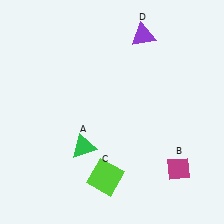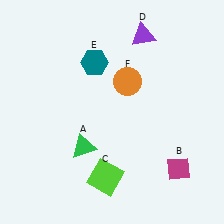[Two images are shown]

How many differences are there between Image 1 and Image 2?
There are 2 differences between the two images.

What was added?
A teal hexagon (E), an orange circle (F) were added in Image 2.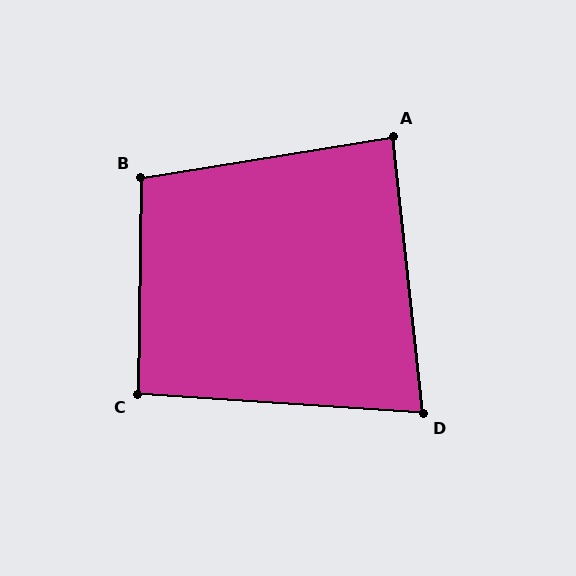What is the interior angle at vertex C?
Approximately 93 degrees (approximately right).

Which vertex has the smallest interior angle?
D, at approximately 80 degrees.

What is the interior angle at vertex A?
Approximately 87 degrees (approximately right).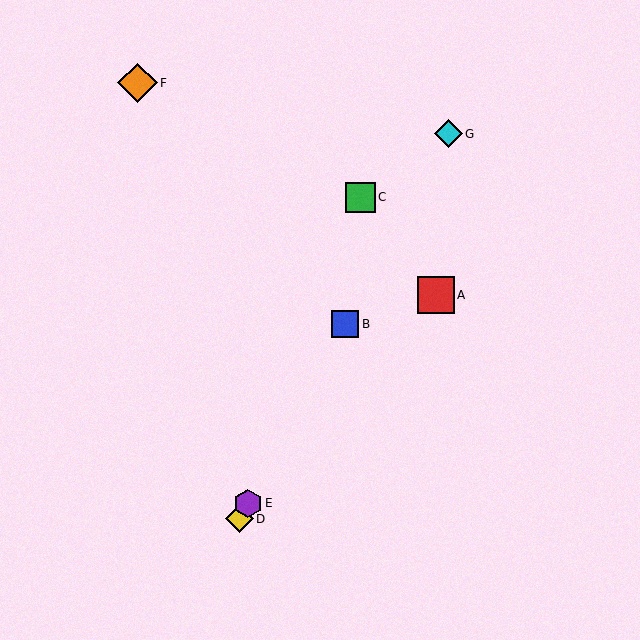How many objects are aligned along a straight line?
4 objects (B, D, E, G) are aligned along a straight line.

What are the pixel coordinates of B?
Object B is at (345, 324).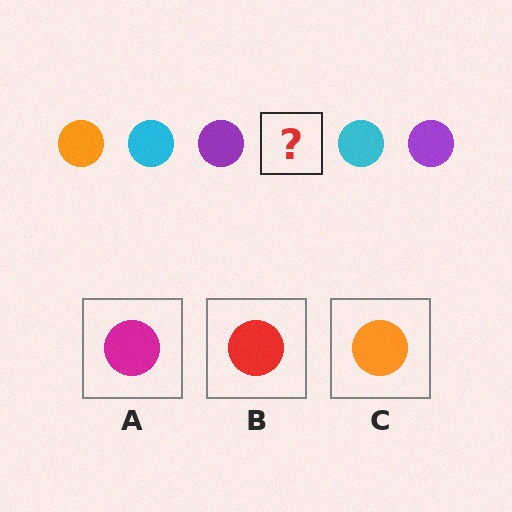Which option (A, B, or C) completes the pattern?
C.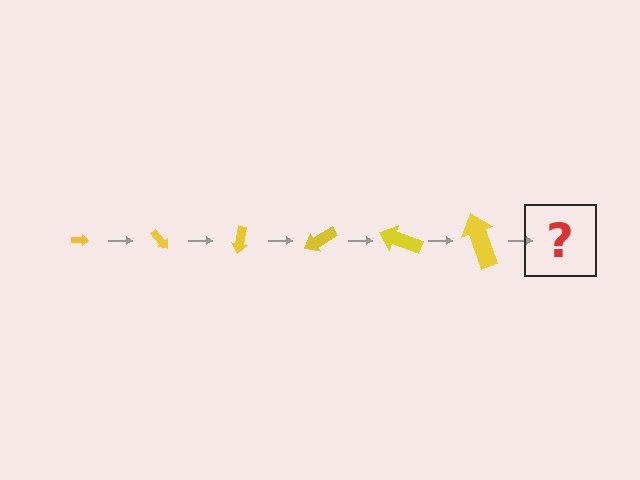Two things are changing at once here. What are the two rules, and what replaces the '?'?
The two rules are that the arrow grows larger each step and it rotates 50 degrees each step. The '?' should be an arrow, larger than the previous one and rotated 300 degrees from the start.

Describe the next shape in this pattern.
It should be an arrow, larger than the previous one and rotated 300 degrees from the start.